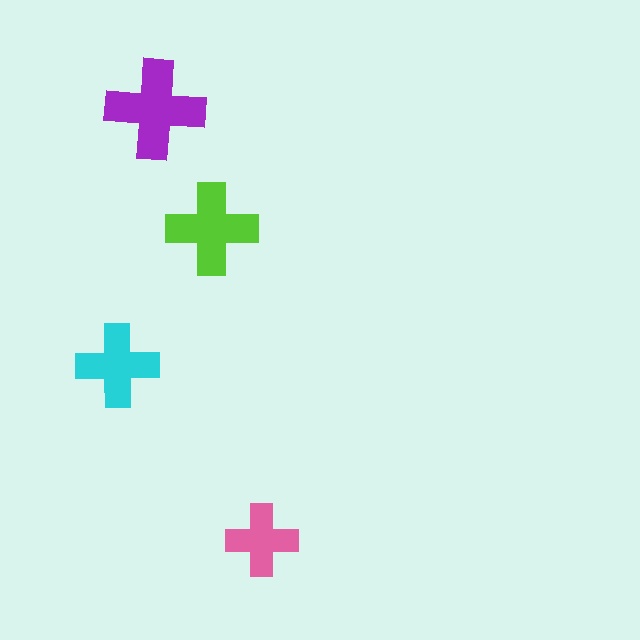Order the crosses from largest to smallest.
the purple one, the lime one, the cyan one, the pink one.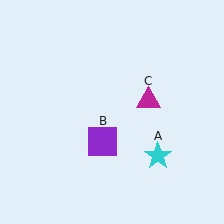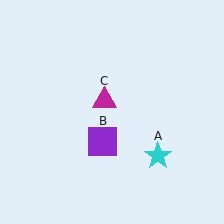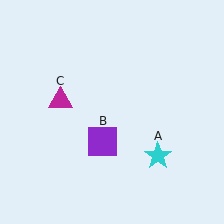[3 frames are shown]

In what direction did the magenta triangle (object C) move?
The magenta triangle (object C) moved left.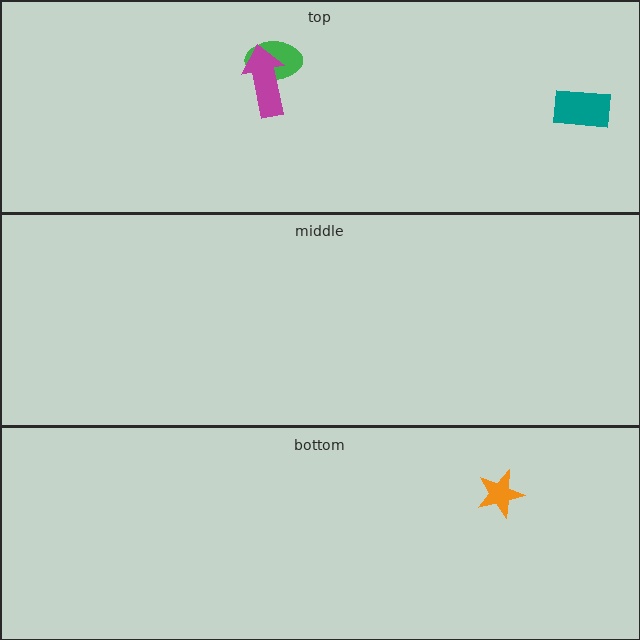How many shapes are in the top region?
3.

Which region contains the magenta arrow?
The top region.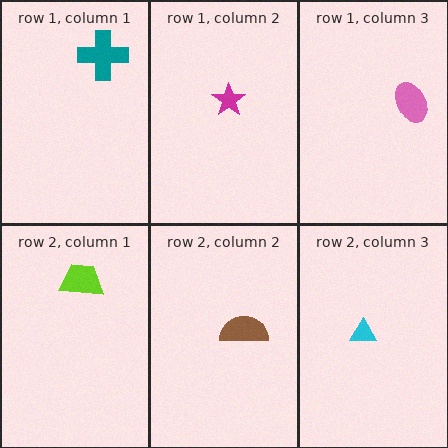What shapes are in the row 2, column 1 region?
The lime trapezoid.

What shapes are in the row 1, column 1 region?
The teal cross.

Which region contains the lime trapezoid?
The row 2, column 1 region.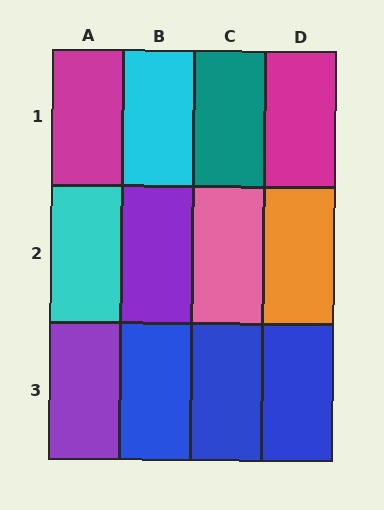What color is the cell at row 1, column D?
Magenta.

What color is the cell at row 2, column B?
Purple.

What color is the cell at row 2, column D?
Orange.